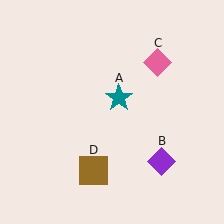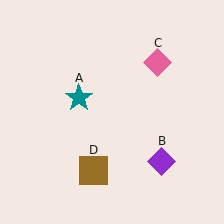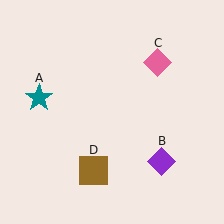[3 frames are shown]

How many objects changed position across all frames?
1 object changed position: teal star (object A).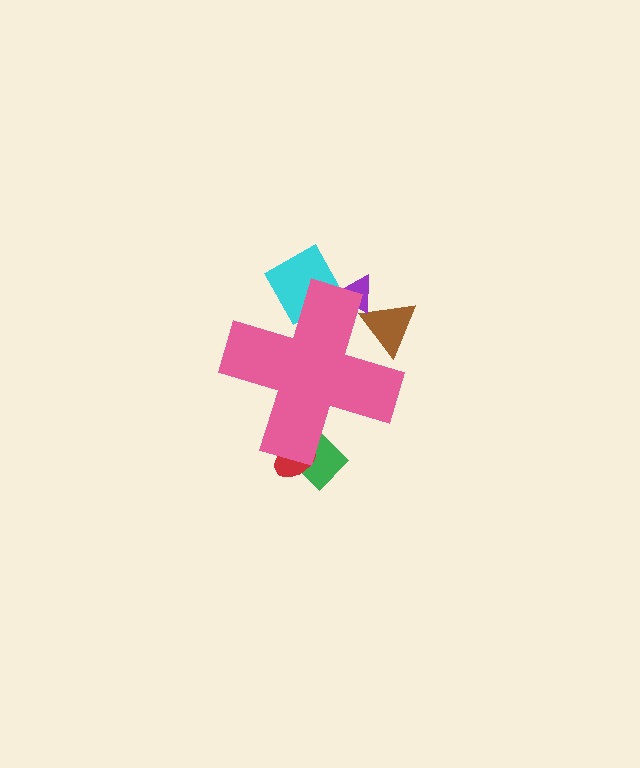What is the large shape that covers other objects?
A pink cross.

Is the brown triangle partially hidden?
Yes, the brown triangle is partially hidden behind the pink cross.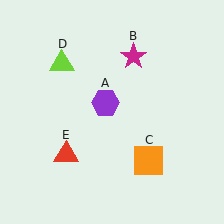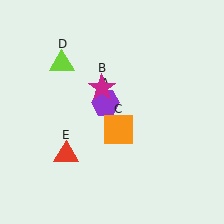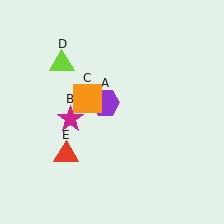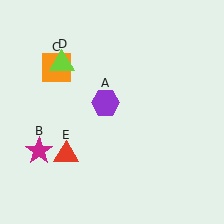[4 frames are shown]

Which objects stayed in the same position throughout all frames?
Purple hexagon (object A) and lime triangle (object D) and red triangle (object E) remained stationary.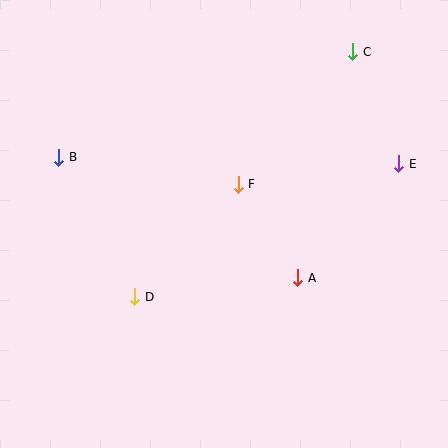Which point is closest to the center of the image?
Point F at (238, 184) is closest to the center.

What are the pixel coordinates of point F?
Point F is at (238, 184).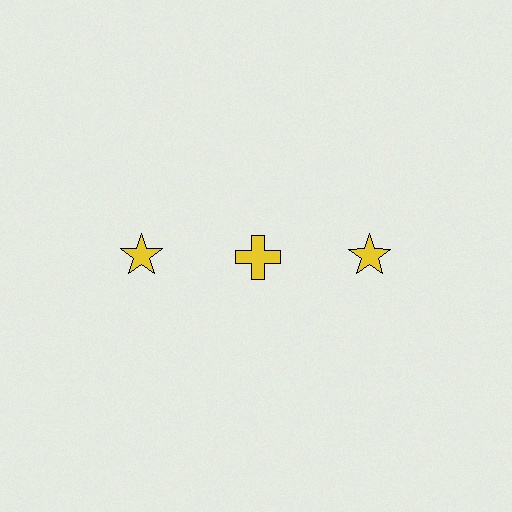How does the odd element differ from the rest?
It has a different shape: cross instead of star.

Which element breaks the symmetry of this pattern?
The yellow cross in the top row, second from left column breaks the symmetry. All other shapes are yellow stars.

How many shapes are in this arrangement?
There are 3 shapes arranged in a grid pattern.